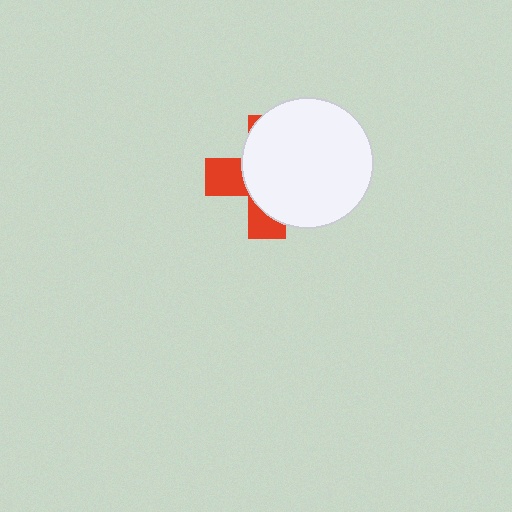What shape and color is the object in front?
The object in front is a white circle.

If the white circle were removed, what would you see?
You would see the complete red cross.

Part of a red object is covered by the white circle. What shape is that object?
It is a cross.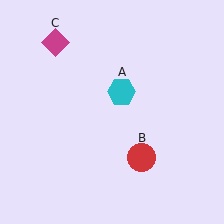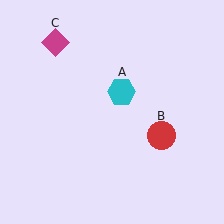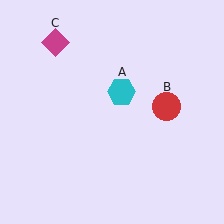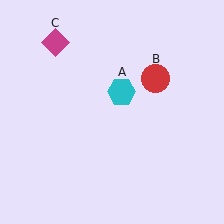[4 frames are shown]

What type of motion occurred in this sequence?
The red circle (object B) rotated counterclockwise around the center of the scene.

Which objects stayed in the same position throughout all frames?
Cyan hexagon (object A) and magenta diamond (object C) remained stationary.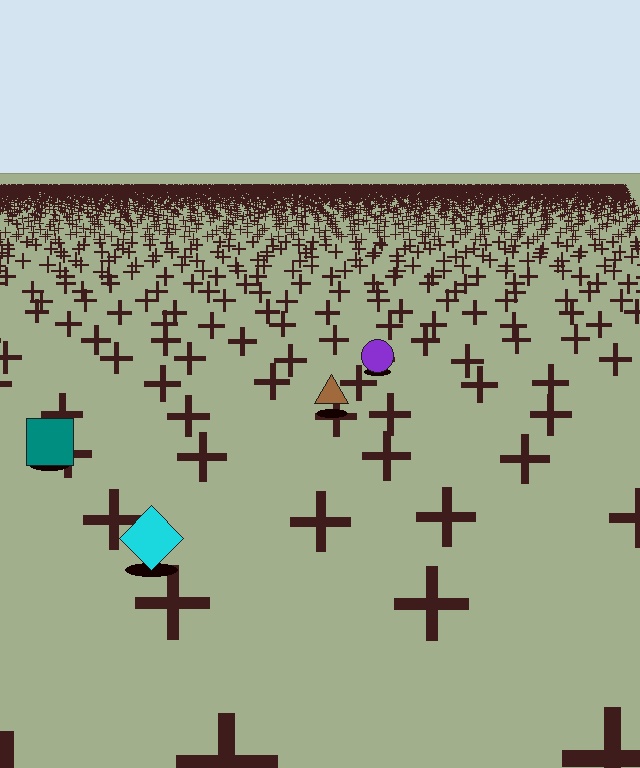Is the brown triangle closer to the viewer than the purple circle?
Yes. The brown triangle is closer — you can tell from the texture gradient: the ground texture is coarser near it.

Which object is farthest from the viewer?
The purple circle is farthest from the viewer. It appears smaller and the ground texture around it is denser.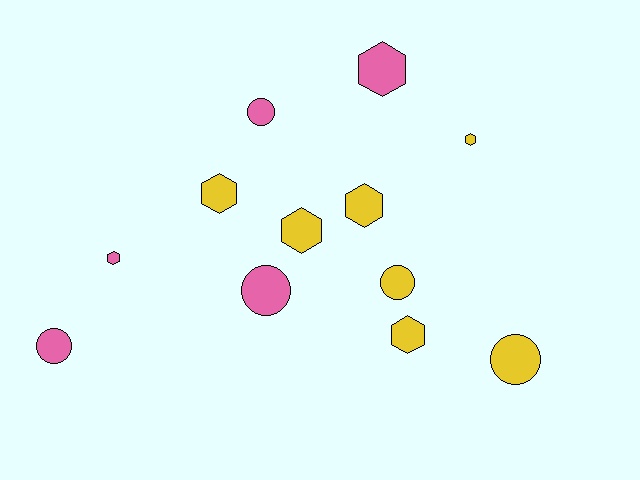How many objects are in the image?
There are 12 objects.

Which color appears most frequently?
Yellow, with 7 objects.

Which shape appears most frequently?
Hexagon, with 7 objects.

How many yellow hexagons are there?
There are 5 yellow hexagons.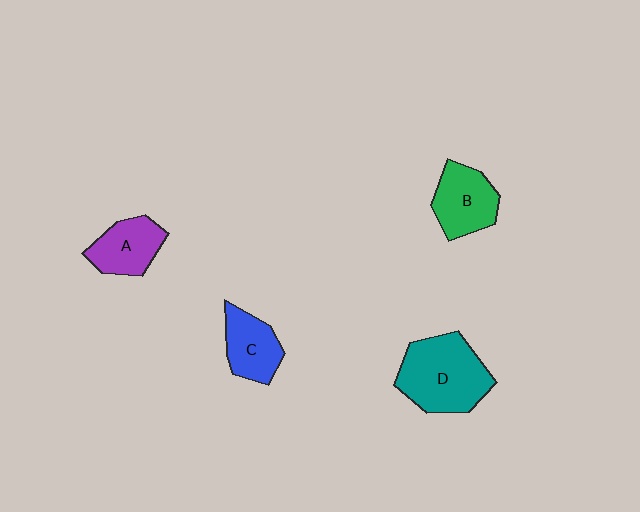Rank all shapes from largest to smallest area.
From largest to smallest: D (teal), B (green), A (purple), C (blue).